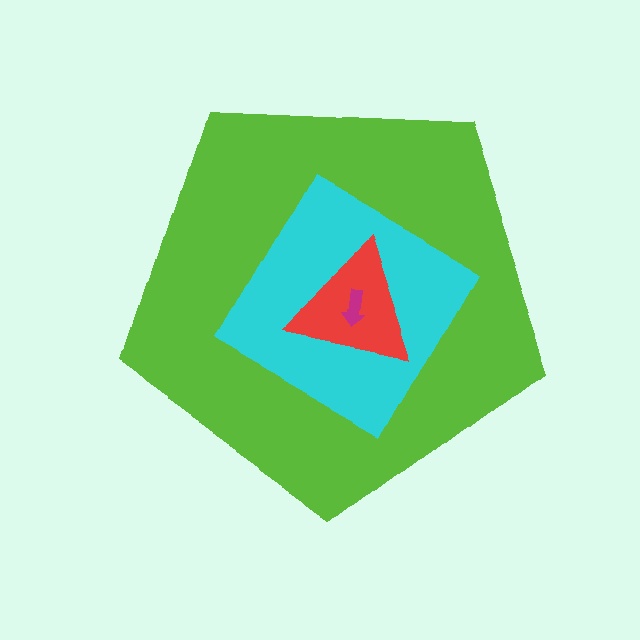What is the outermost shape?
The lime pentagon.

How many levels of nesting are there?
4.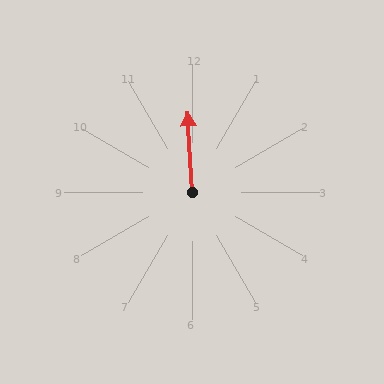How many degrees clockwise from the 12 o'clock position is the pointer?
Approximately 357 degrees.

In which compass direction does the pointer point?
North.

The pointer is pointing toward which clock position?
Roughly 12 o'clock.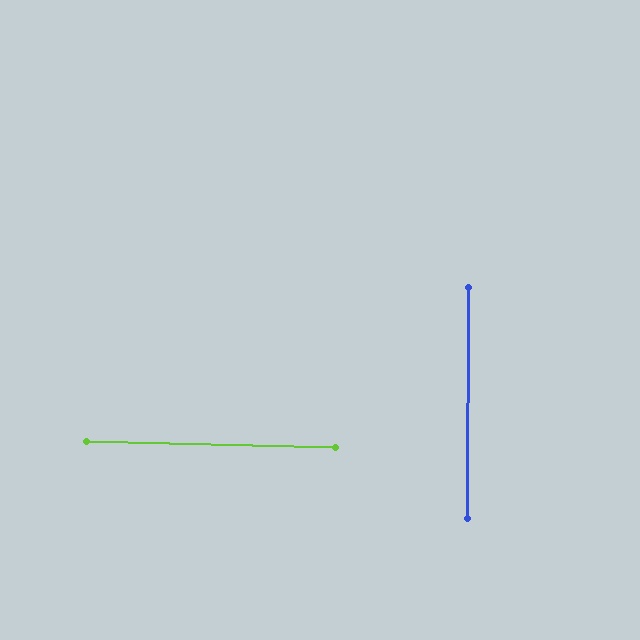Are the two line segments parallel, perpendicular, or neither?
Perpendicular — they meet at approximately 89°.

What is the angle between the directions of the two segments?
Approximately 89 degrees.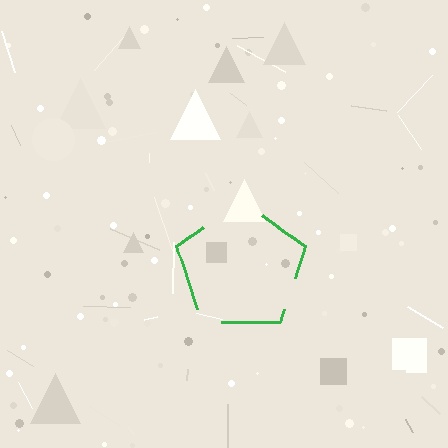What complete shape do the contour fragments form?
The contour fragments form a pentagon.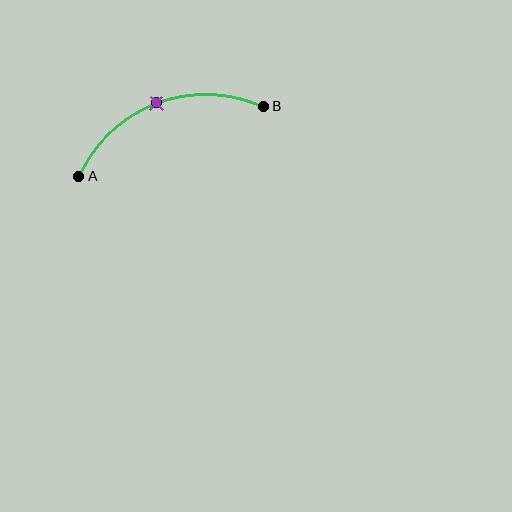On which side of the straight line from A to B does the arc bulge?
The arc bulges above the straight line connecting A and B.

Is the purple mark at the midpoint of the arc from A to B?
Yes. The purple mark lies on the arc at equal arc-length from both A and B — it is the arc midpoint.